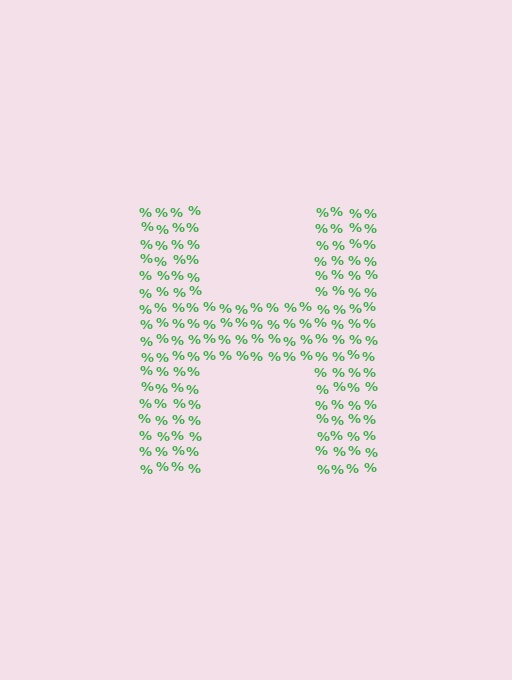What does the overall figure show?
The overall figure shows the letter H.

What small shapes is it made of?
It is made of small percent signs.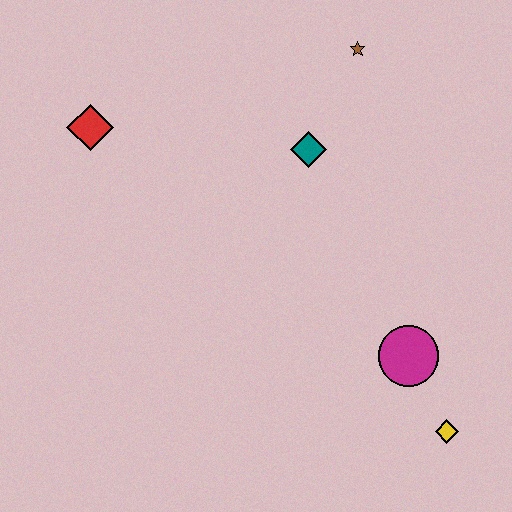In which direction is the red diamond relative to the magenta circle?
The red diamond is to the left of the magenta circle.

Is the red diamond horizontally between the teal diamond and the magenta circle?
No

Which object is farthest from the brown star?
The yellow diamond is farthest from the brown star.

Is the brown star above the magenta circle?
Yes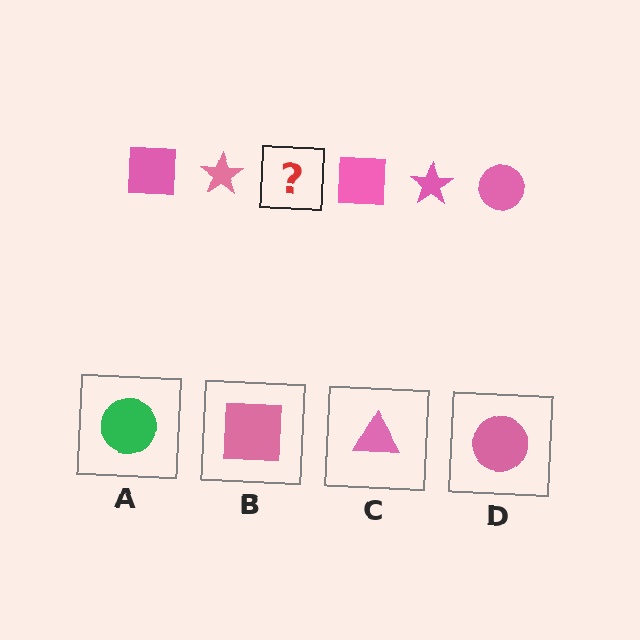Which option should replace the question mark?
Option D.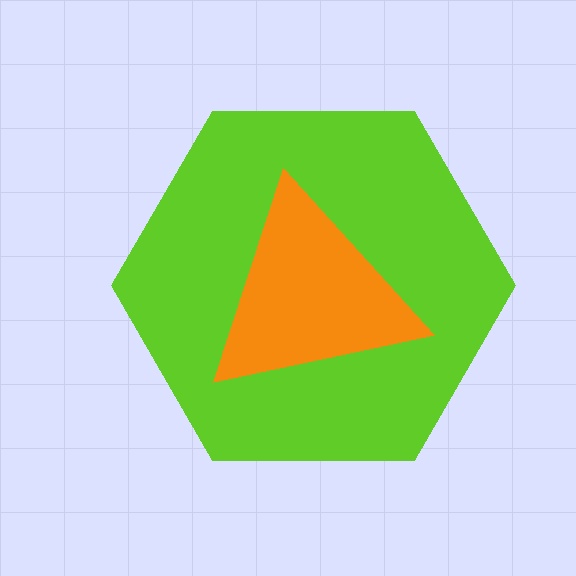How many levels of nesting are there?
2.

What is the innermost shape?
The orange triangle.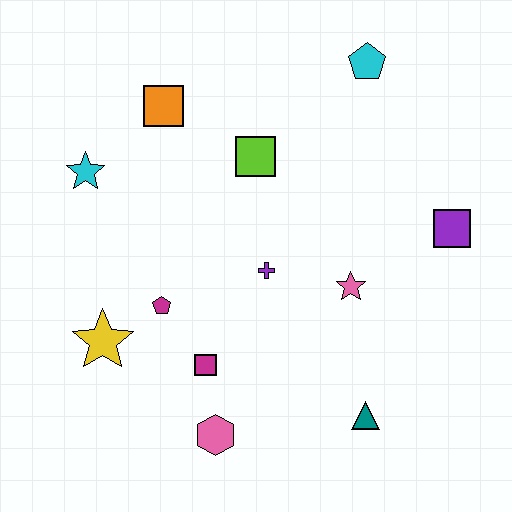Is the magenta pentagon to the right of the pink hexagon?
No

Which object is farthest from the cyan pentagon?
The pink hexagon is farthest from the cyan pentagon.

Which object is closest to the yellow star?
The magenta pentagon is closest to the yellow star.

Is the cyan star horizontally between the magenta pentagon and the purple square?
No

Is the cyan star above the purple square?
Yes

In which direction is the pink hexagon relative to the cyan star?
The pink hexagon is below the cyan star.